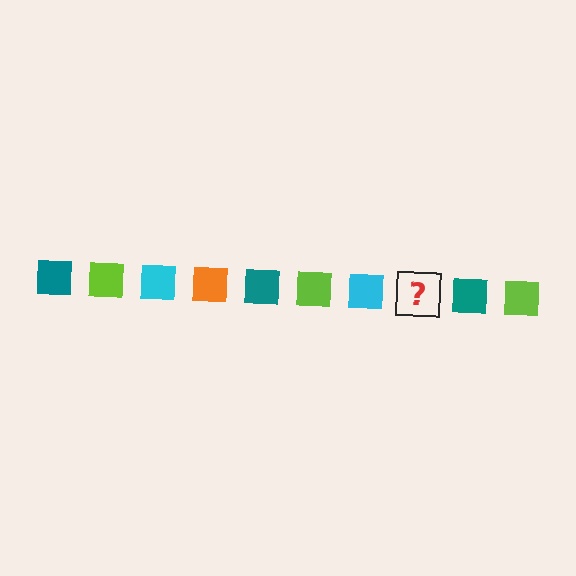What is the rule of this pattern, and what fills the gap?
The rule is that the pattern cycles through teal, lime, cyan, orange squares. The gap should be filled with an orange square.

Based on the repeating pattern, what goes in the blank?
The blank should be an orange square.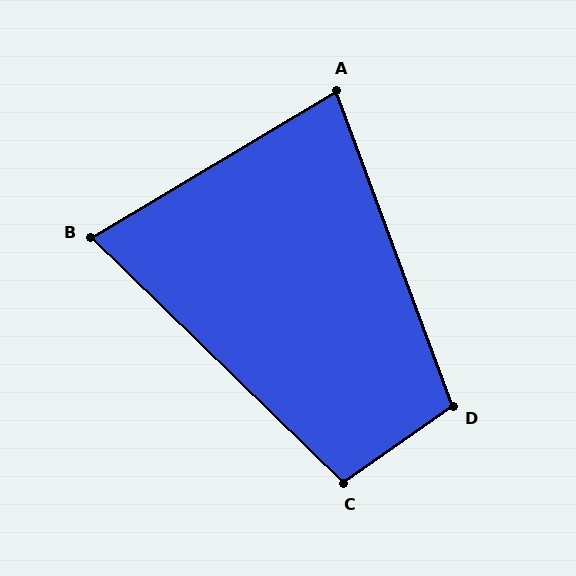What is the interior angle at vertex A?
Approximately 79 degrees (acute).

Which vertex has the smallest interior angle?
B, at approximately 75 degrees.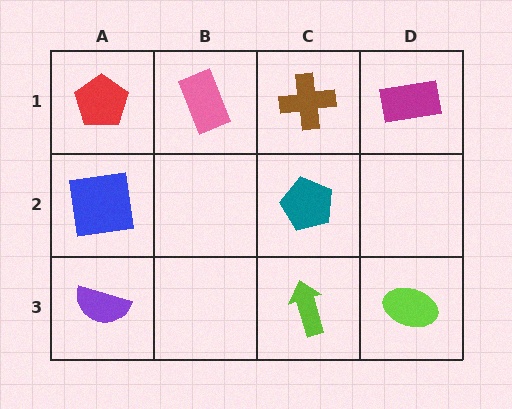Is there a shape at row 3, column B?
No, that cell is empty.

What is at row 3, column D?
A lime ellipse.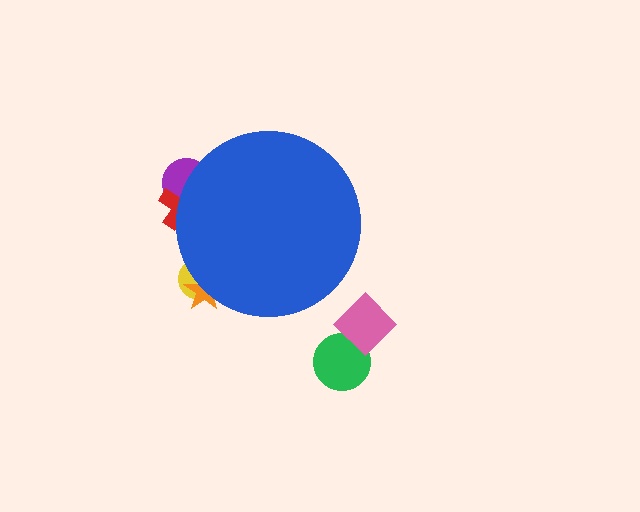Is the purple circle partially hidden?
Yes, the purple circle is partially hidden behind the blue circle.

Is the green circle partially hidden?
No, the green circle is fully visible.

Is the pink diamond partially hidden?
No, the pink diamond is fully visible.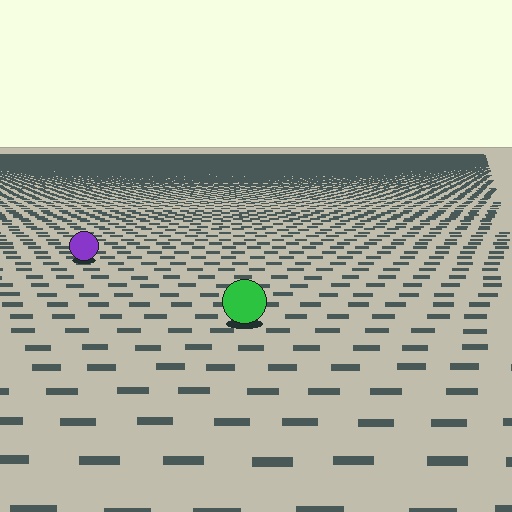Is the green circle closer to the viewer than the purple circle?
Yes. The green circle is closer — you can tell from the texture gradient: the ground texture is coarser near it.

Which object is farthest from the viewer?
The purple circle is farthest from the viewer. It appears smaller and the ground texture around it is denser.